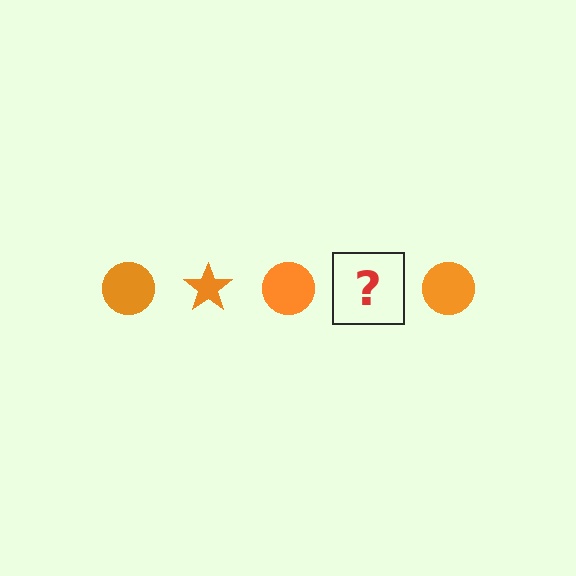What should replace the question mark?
The question mark should be replaced with an orange star.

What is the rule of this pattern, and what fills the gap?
The rule is that the pattern cycles through circle, star shapes in orange. The gap should be filled with an orange star.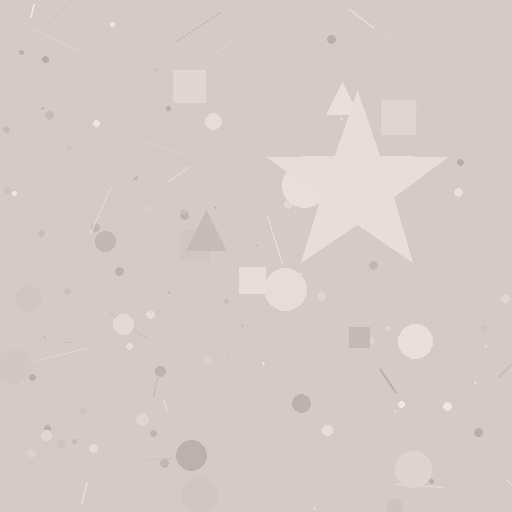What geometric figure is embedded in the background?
A star is embedded in the background.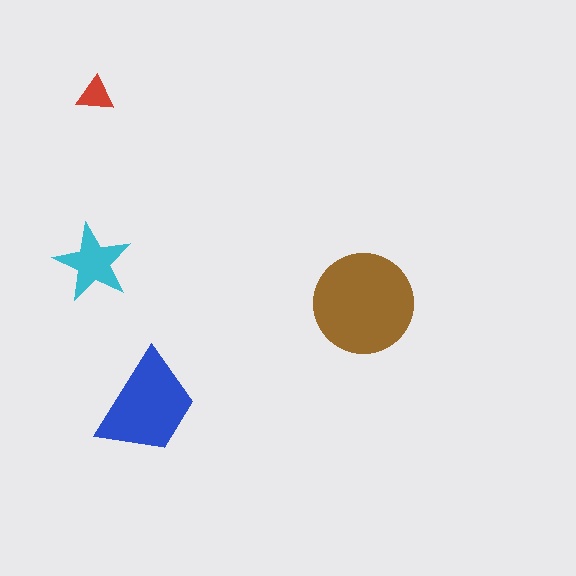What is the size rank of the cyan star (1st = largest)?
3rd.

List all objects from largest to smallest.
The brown circle, the blue trapezoid, the cyan star, the red triangle.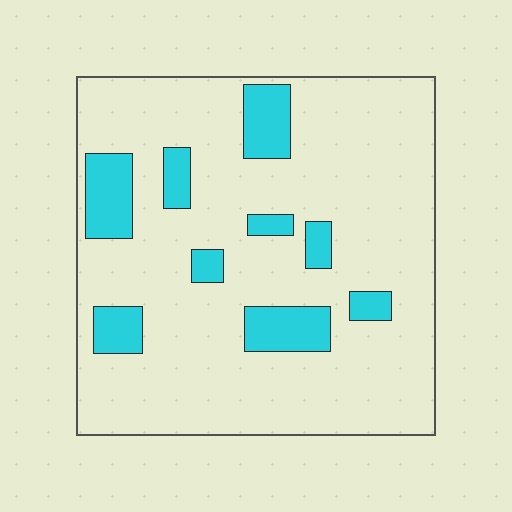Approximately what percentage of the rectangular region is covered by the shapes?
Approximately 15%.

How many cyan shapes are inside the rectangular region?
9.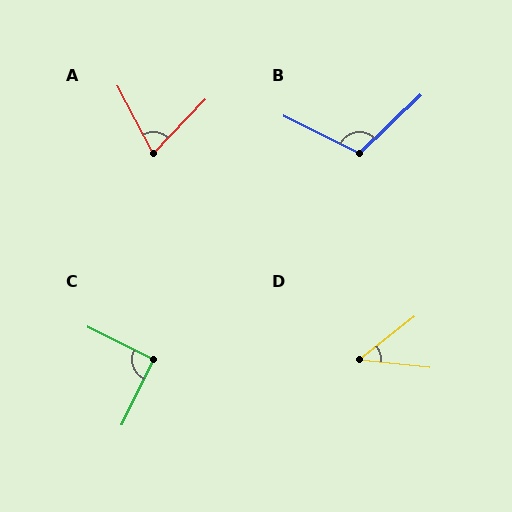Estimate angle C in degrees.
Approximately 91 degrees.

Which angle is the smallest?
D, at approximately 44 degrees.